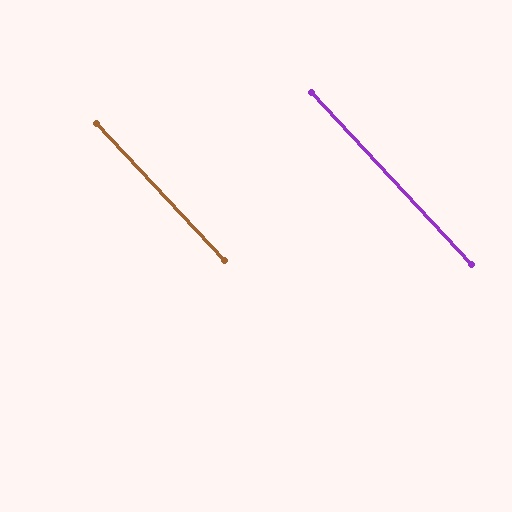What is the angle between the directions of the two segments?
Approximately 0 degrees.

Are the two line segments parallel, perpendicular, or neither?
Parallel — their directions differ by only 0.4°.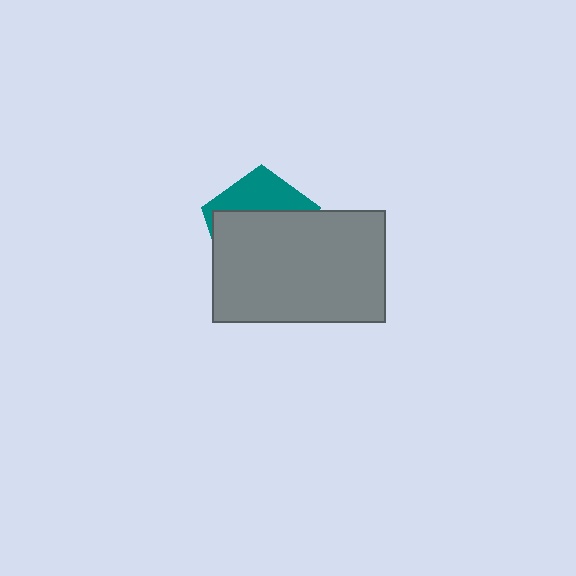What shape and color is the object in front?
The object in front is a gray rectangle.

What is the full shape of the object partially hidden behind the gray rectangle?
The partially hidden object is a teal pentagon.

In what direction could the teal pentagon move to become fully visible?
The teal pentagon could move up. That would shift it out from behind the gray rectangle entirely.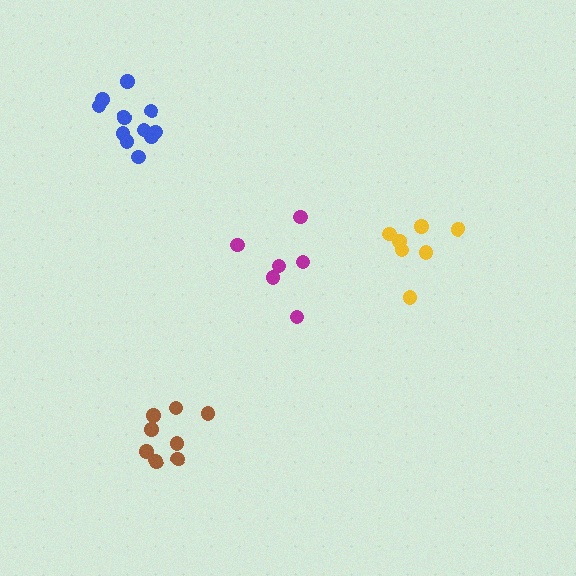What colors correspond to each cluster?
The clusters are colored: magenta, yellow, brown, blue.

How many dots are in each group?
Group 1: 6 dots, Group 2: 7 dots, Group 3: 8 dots, Group 4: 11 dots (32 total).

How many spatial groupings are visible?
There are 4 spatial groupings.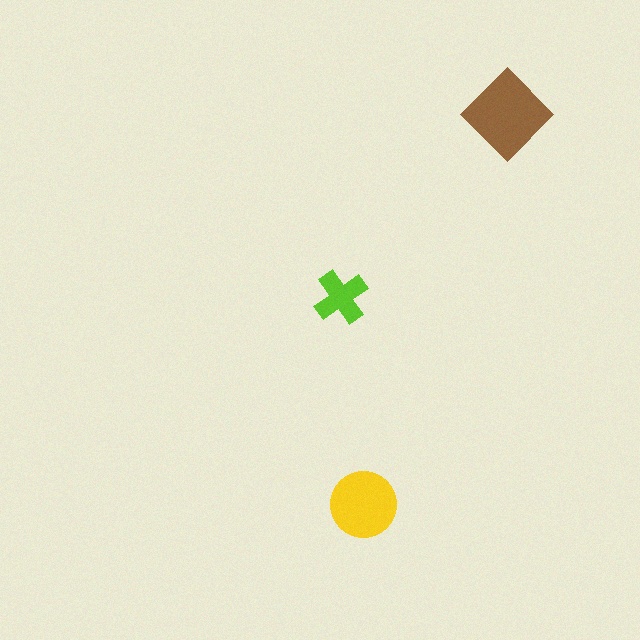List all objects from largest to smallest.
The brown diamond, the yellow circle, the lime cross.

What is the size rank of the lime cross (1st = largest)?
3rd.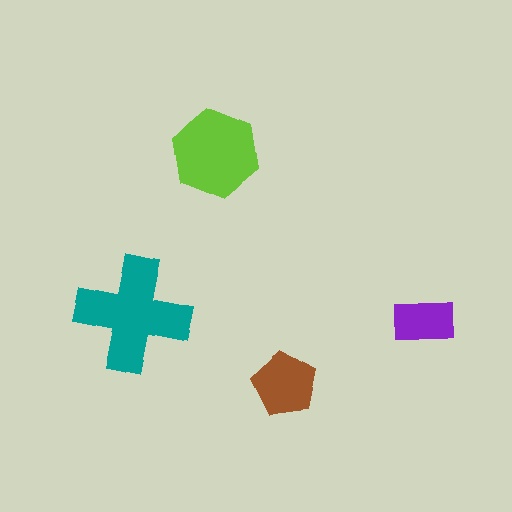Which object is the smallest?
The purple rectangle.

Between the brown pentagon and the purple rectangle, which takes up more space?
The brown pentagon.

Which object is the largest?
The teal cross.